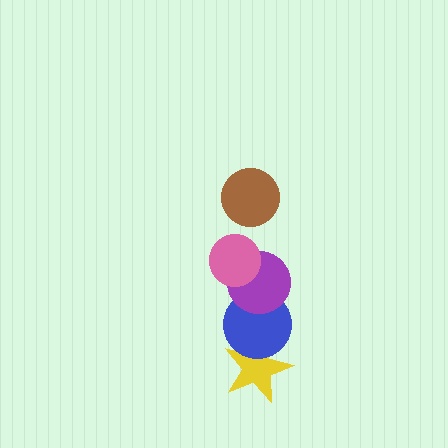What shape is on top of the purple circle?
The pink circle is on top of the purple circle.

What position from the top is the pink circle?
The pink circle is 2nd from the top.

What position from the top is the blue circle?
The blue circle is 4th from the top.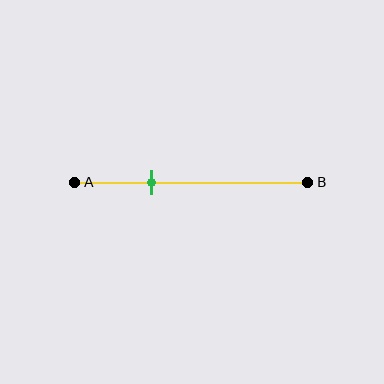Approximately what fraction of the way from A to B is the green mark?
The green mark is approximately 35% of the way from A to B.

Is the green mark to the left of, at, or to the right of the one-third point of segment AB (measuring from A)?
The green mark is approximately at the one-third point of segment AB.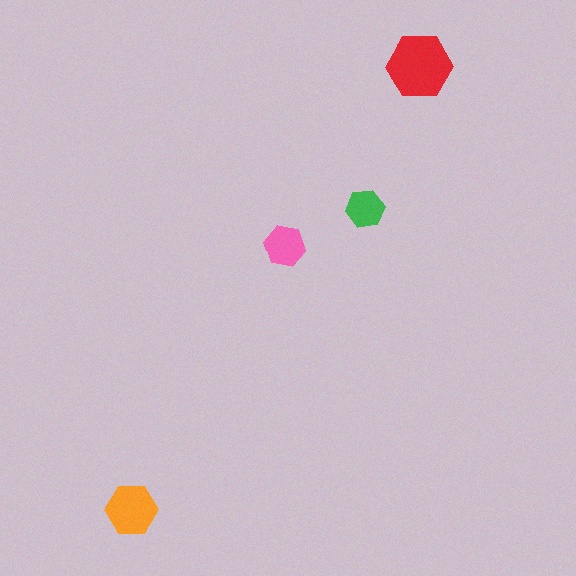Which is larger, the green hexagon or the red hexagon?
The red one.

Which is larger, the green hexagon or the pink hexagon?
The pink one.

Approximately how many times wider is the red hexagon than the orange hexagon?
About 1.5 times wider.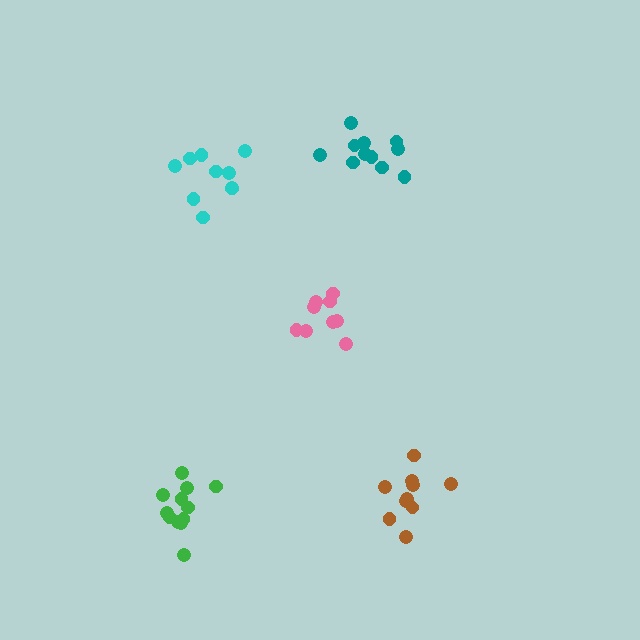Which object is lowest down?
The green cluster is bottommost.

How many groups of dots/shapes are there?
There are 5 groups.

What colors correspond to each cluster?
The clusters are colored: pink, green, cyan, teal, brown.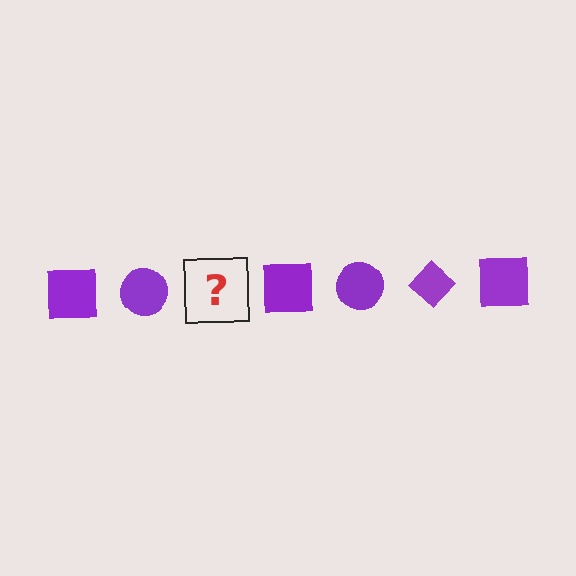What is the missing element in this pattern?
The missing element is a purple diamond.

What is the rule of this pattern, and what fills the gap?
The rule is that the pattern cycles through square, circle, diamond shapes in purple. The gap should be filled with a purple diamond.